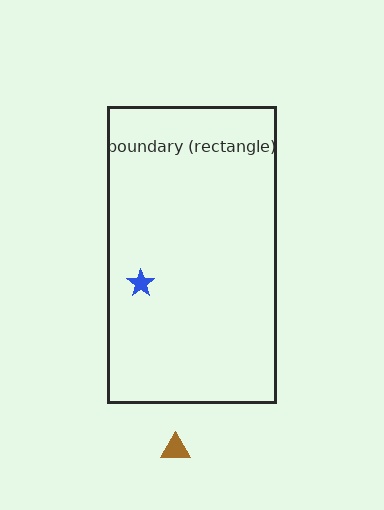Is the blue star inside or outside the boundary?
Inside.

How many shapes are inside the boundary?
1 inside, 1 outside.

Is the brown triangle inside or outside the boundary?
Outside.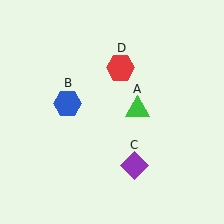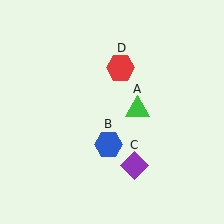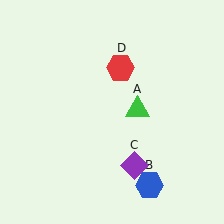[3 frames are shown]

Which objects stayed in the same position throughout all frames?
Green triangle (object A) and purple diamond (object C) and red hexagon (object D) remained stationary.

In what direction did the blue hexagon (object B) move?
The blue hexagon (object B) moved down and to the right.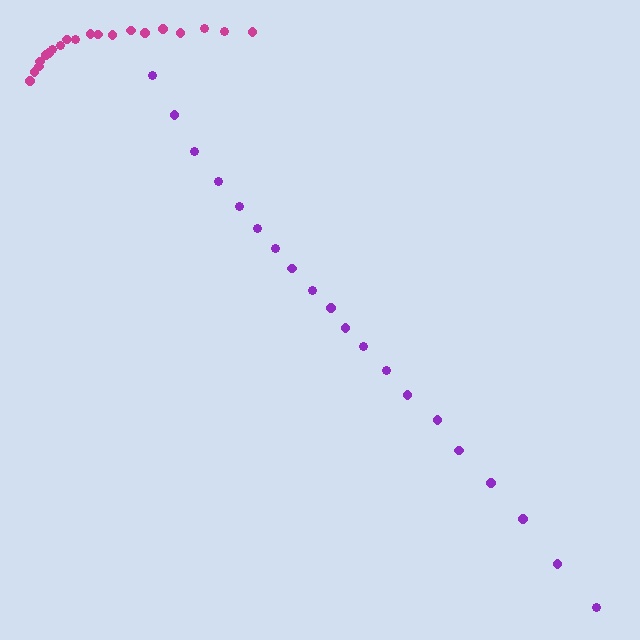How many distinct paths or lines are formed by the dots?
There are 2 distinct paths.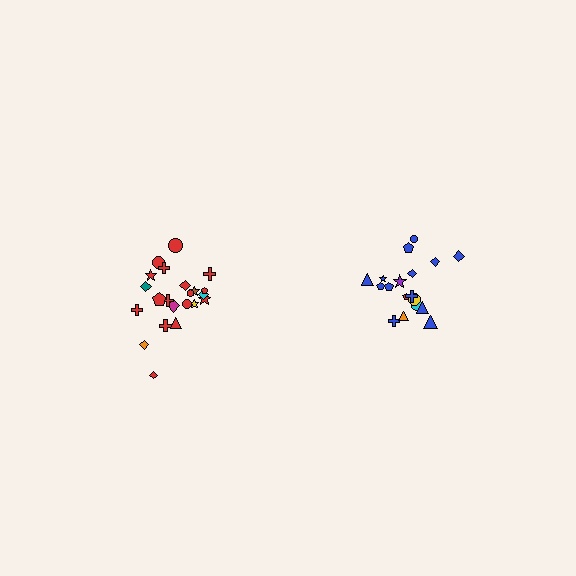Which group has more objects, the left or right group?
The left group.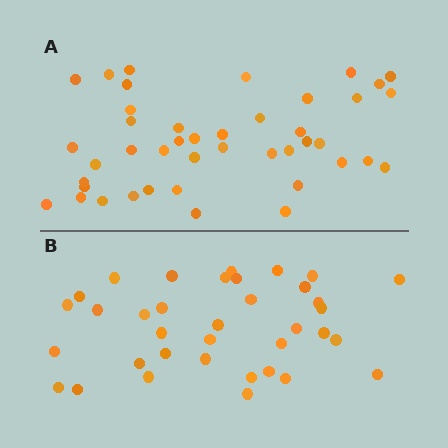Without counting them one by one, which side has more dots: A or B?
Region A (the top region) has more dots.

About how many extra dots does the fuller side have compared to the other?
Region A has roughly 8 or so more dots than region B.